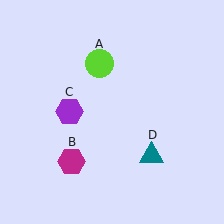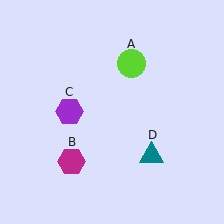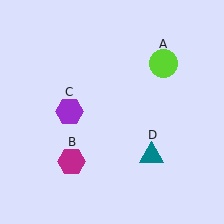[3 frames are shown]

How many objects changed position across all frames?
1 object changed position: lime circle (object A).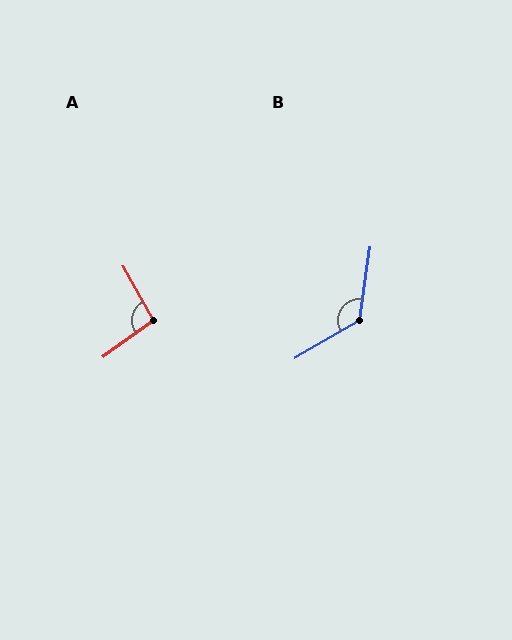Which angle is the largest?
B, at approximately 128 degrees.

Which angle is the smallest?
A, at approximately 97 degrees.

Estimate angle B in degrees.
Approximately 128 degrees.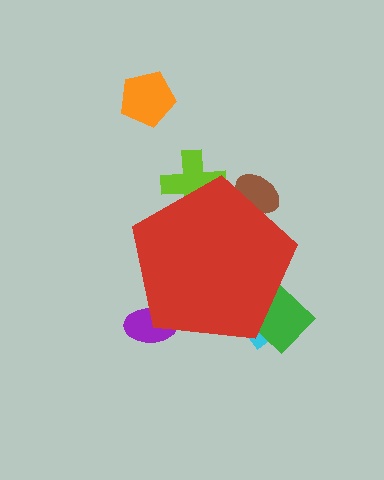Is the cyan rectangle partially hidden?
Yes, the cyan rectangle is partially hidden behind the red pentagon.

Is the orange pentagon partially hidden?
No, the orange pentagon is fully visible.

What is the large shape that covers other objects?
A red pentagon.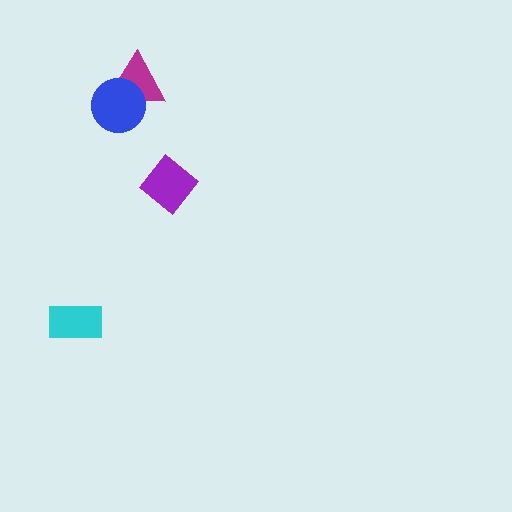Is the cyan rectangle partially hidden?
No, no other shape covers it.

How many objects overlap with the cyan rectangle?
0 objects overlap with the cyan rectangle.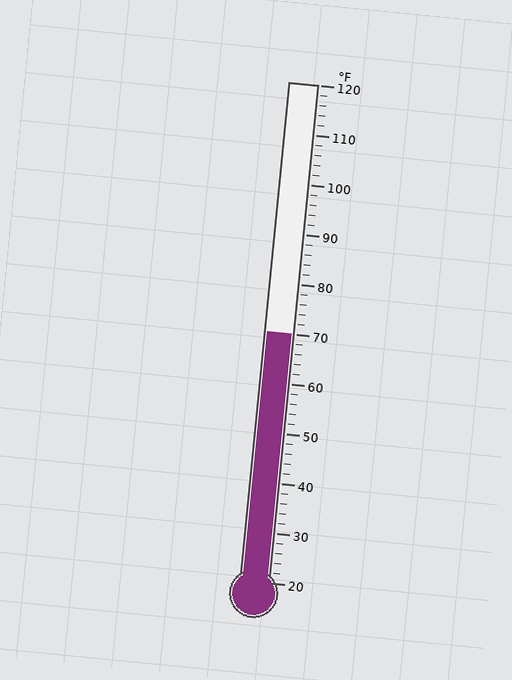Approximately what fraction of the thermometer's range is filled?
The thermometer is filled to approximately 50% of its range.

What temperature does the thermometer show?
The thermometer shows approximately 70°F.